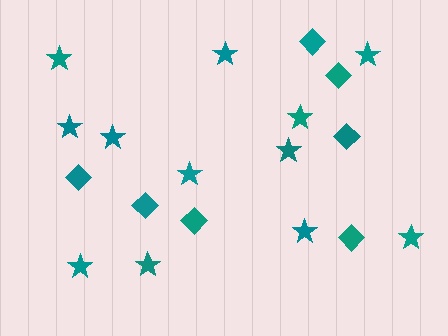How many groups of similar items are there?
There are 2 groups: one group of diamonds (7) and one group of stars (12).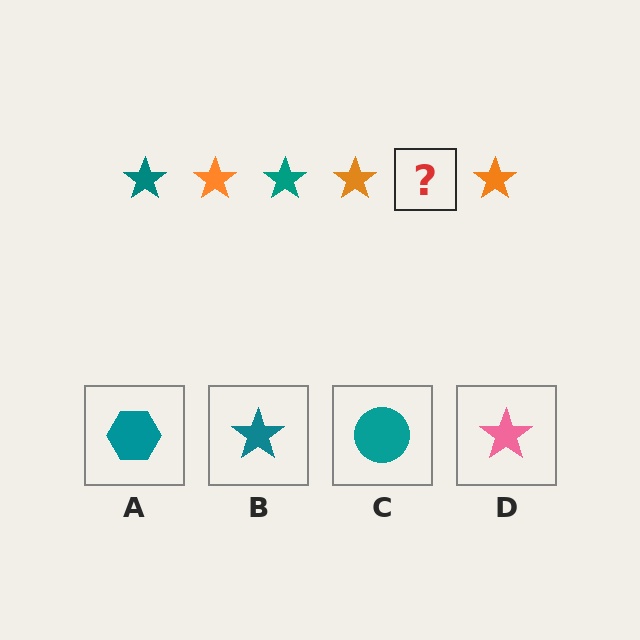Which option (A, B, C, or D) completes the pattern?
B.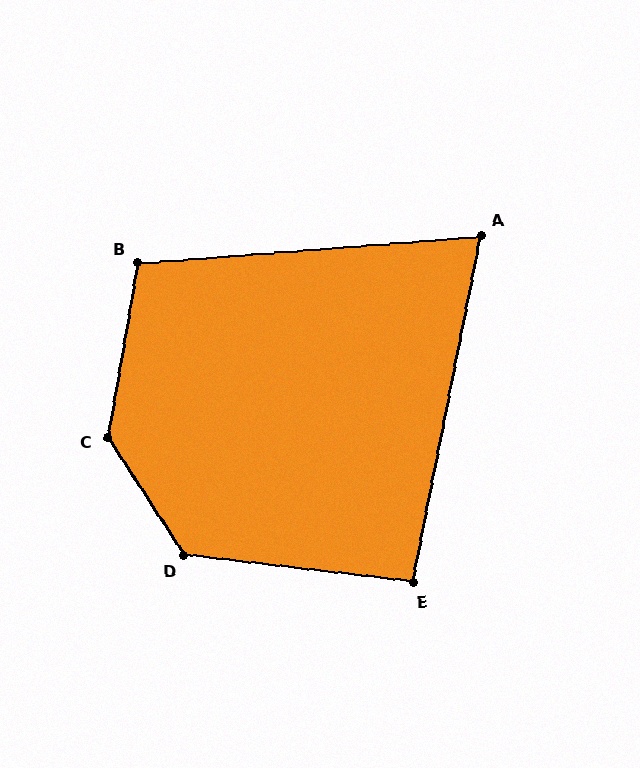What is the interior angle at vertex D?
Approximately 130 degrees (obtuse).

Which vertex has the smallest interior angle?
A, at approximately 74 degrees.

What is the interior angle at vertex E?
Approximately 94 degrees (approximately right).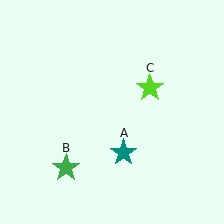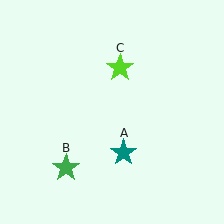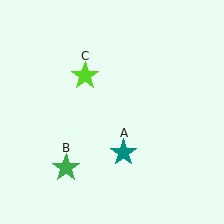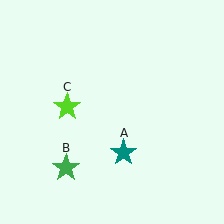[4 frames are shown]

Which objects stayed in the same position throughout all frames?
Teal star (object A) and green star (object B) remained stationary.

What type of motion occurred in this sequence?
The lime star (object C) rotated counterclockwise around the center of the scene.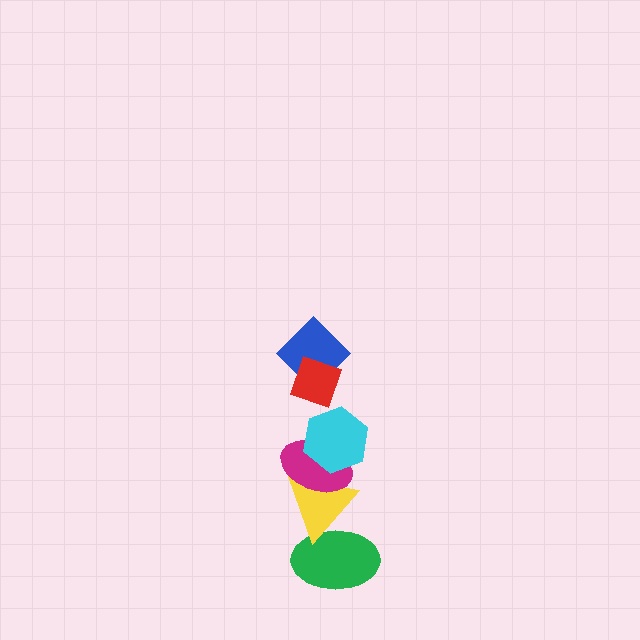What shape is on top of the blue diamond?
The red diamond is on top of the blue diamond.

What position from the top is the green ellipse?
The green ellipse is 6th from the top.